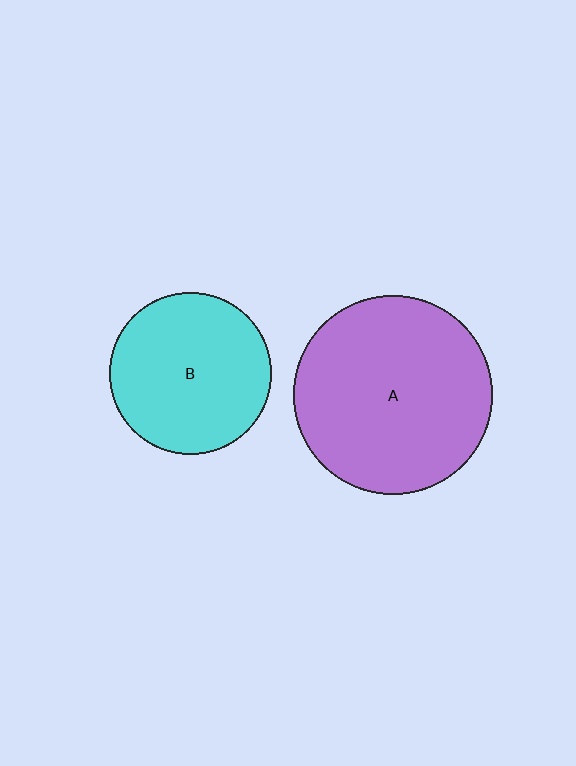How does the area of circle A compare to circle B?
Approximately 1.5 times.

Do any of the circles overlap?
No, none of the circles overlap.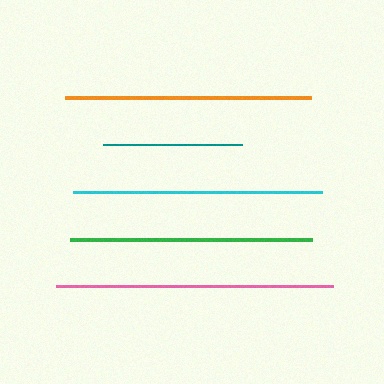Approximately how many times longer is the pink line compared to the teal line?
The pink line is approximately 2.0 times the length of the teal line.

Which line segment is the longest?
The pink line is the longest at approximately 277 pixels.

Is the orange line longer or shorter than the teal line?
The orange line is longer than the teal line.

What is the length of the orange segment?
The orange segment is approximately 246 pixels long.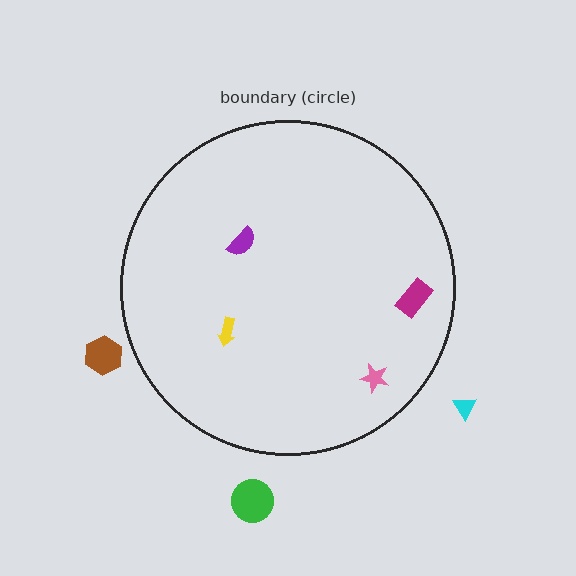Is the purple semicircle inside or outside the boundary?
Inside.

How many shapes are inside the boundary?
4 inside, 3 outside.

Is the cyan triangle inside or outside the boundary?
Outside.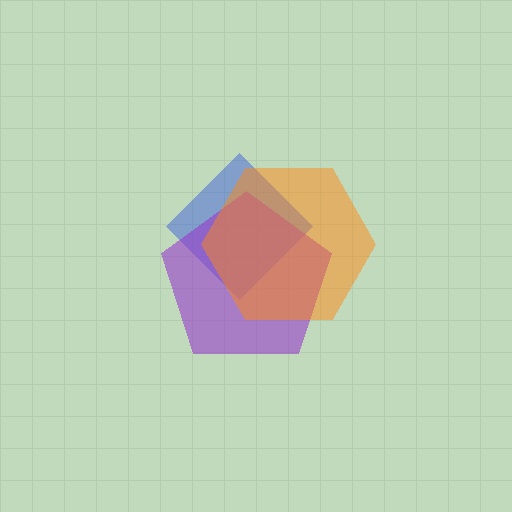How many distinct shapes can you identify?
There are 3 distinct shapes: a blue diamond, a purple pentagon, an orange hexagon.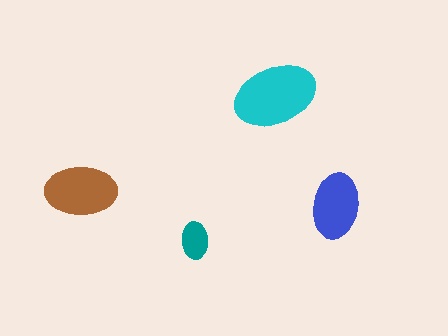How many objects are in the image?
There are 4 objects in the image.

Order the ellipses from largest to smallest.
the cyan one, the brown one, the blue one, the teal one.